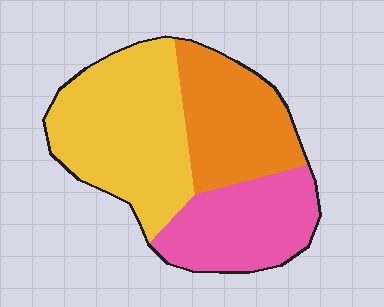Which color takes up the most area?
Yellow, at roughly 45%.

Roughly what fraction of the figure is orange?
Orange covers around 30% of the figure.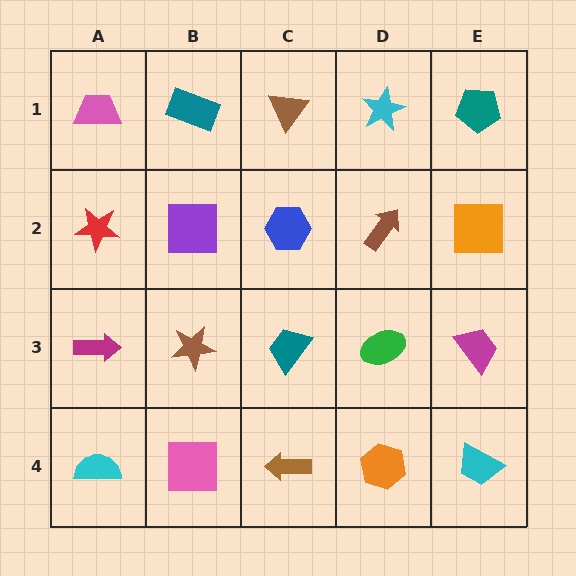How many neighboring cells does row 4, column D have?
3.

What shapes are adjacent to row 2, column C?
A brown triangle (row 1, column C), a teal trapezoid (row 3, column C), a purple square (row 2, column B), a brown arrow (row 2, column D).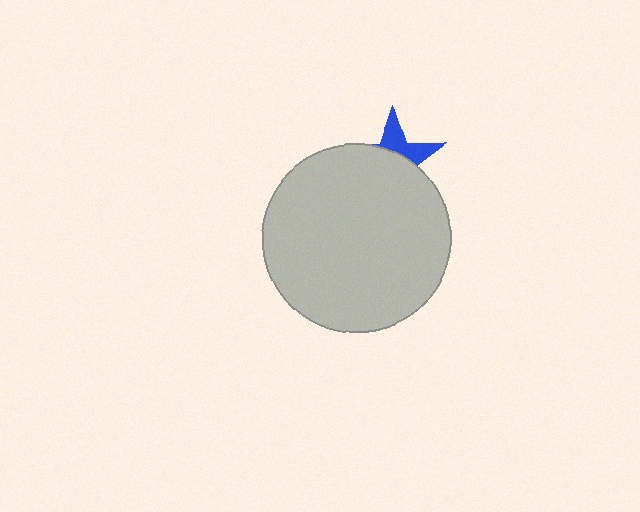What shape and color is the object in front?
The object in front is a light gray circle.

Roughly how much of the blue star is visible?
A small part of it is visible (roughly 34%).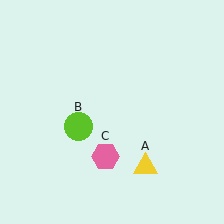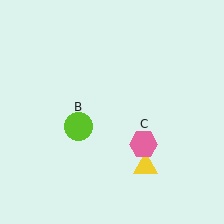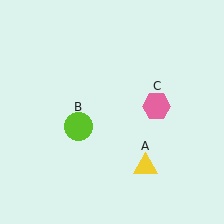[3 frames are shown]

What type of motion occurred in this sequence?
The pink hexagon (object C) rotated counterclockwise around the center of the scene.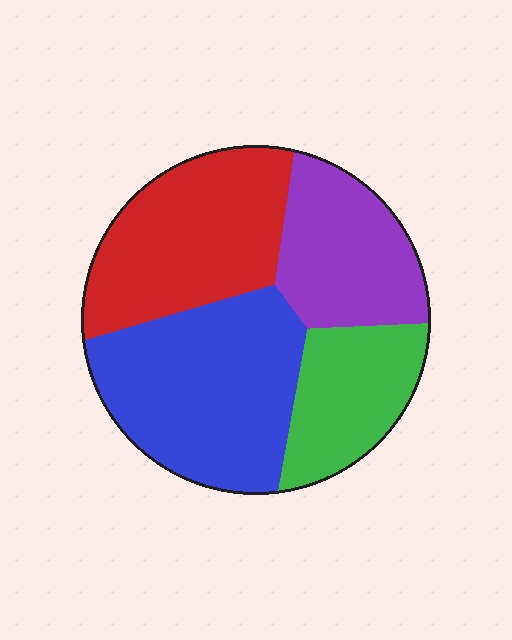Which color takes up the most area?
Blue, at roughly 35%.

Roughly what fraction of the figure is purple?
Purple covers 20% of the figure.